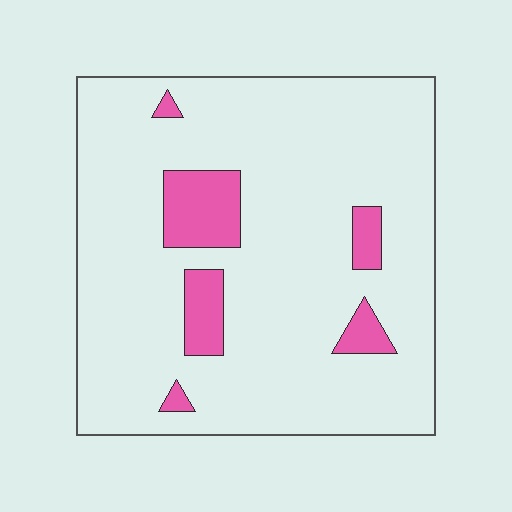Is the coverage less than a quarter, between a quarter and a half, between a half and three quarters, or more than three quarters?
Less than a quarter.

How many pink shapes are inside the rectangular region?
6.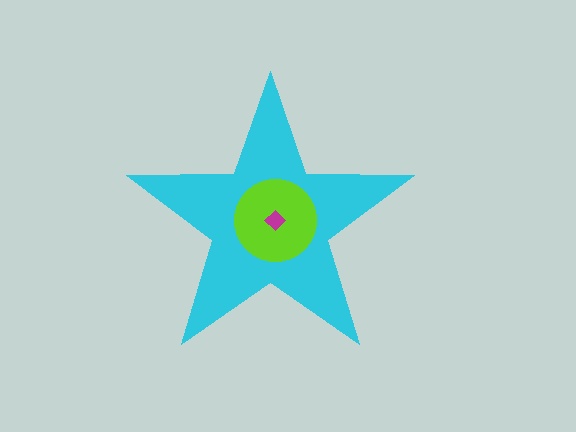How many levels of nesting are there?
3.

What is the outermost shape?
The cyan star.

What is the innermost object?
The magenta diamond.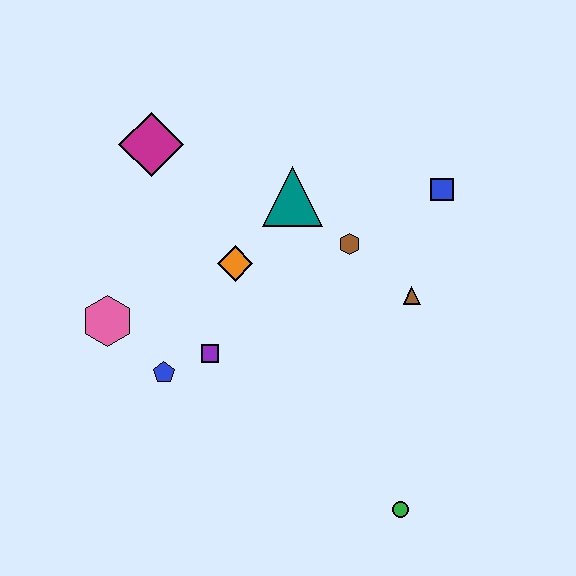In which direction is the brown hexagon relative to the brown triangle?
The brown hexagon is to the left of the brown triangle.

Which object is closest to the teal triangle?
The brown hexagon is closest to the teal triangle.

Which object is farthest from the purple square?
The blue square is farthest from the purple square.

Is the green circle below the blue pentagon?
Yes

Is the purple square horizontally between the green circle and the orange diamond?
No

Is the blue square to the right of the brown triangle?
Yes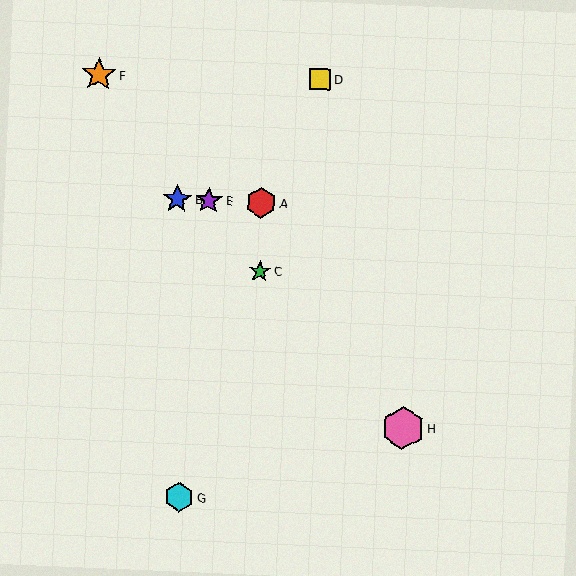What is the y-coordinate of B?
Object B is at y≈199.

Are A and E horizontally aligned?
Yes, both are at y≈203.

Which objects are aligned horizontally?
Objects A, B, E are aligned horizontally.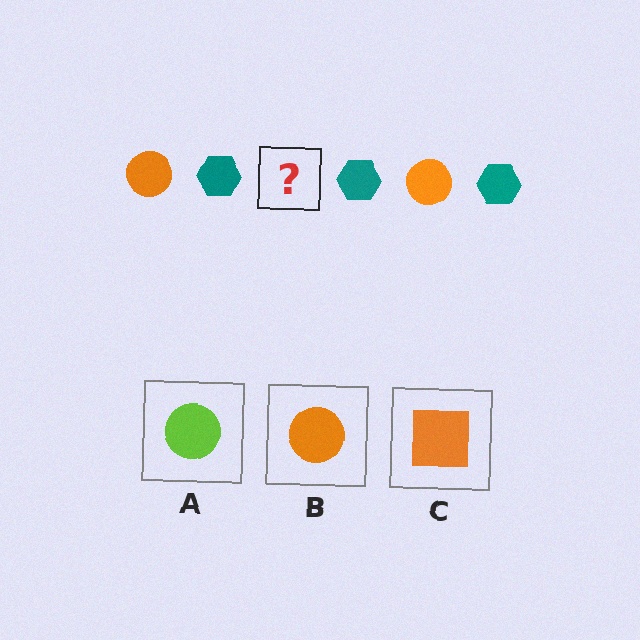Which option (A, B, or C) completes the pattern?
B.